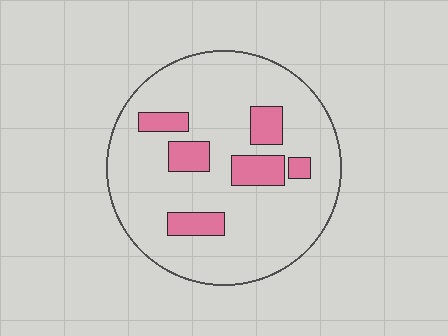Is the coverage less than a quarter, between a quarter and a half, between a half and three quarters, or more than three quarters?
Less than a quarter.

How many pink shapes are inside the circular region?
6.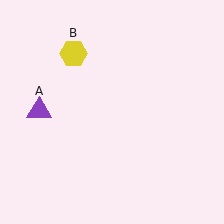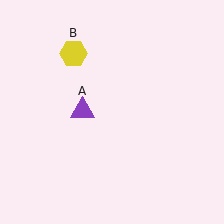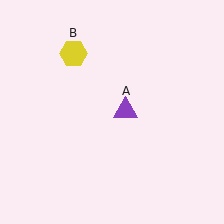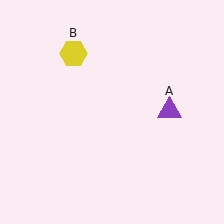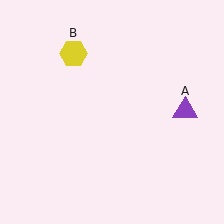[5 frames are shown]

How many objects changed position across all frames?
1 object changed position: purple triangle (object A).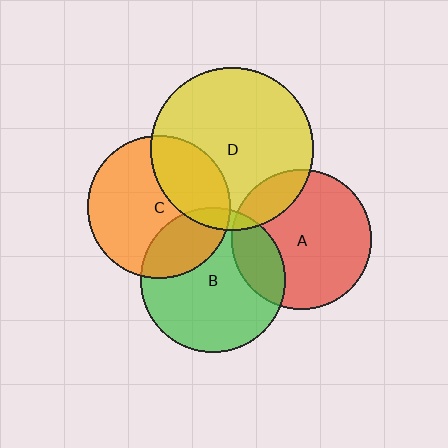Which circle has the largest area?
Circle D (yellow).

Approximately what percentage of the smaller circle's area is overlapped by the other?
Approximately 25%.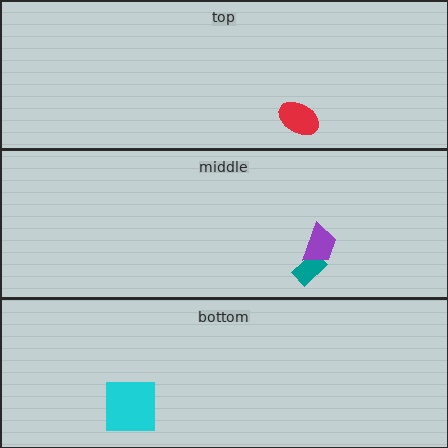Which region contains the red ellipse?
The top region.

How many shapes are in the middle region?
2.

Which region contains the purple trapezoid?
The middle region.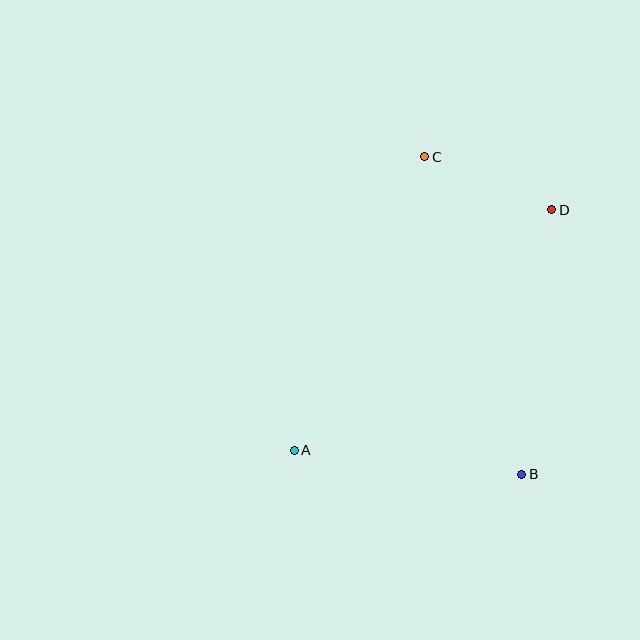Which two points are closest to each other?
Points C and D are closest to each other.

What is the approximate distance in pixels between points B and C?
The distance between B and C is approximately 332 pixels.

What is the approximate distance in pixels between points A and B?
The distance between A and B is approximately 229 pixels.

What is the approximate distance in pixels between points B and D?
The distance between B and D is approximately 267 pixels.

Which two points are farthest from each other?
Points A and D are farthest from each other.